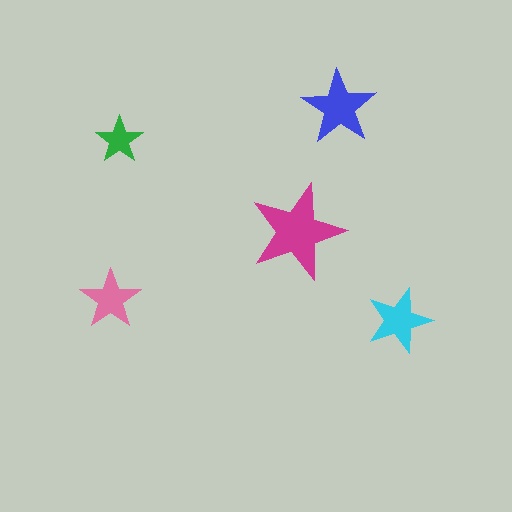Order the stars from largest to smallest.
the magenta one, the blue one, the cyan one, the pink one, the green one.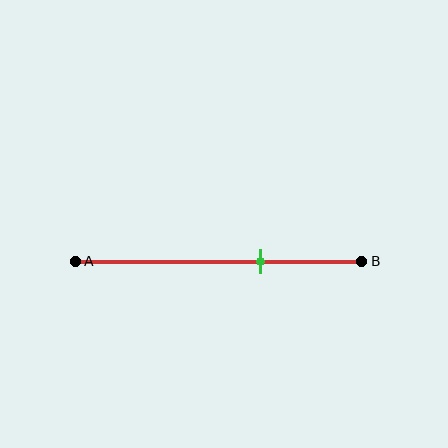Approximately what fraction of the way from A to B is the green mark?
The green mark is approximately 65% of the way from A to B.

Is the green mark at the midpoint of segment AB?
No, the mark is at about 65% from A, not at the 50% midpoint.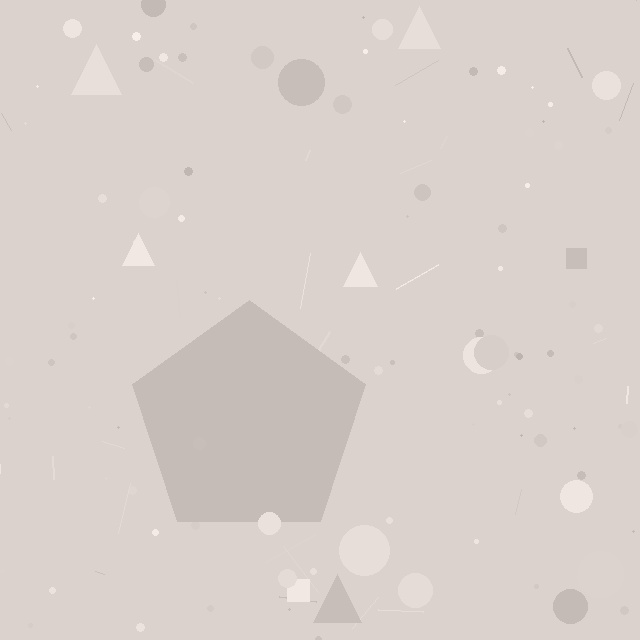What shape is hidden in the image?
A pentagon is hidden in the image.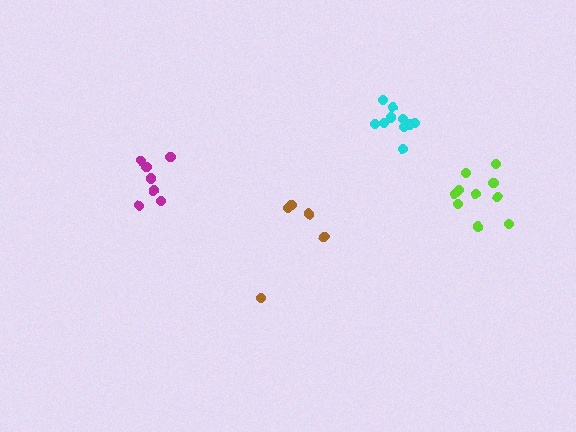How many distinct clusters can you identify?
There are 4 distinct clusters.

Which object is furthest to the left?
The magenta cluster is leftmost.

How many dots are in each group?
Group 1: 7 dots, Group 2: 5 dots, Group 3: 10 dots, Group 4: 10 dots (32 total).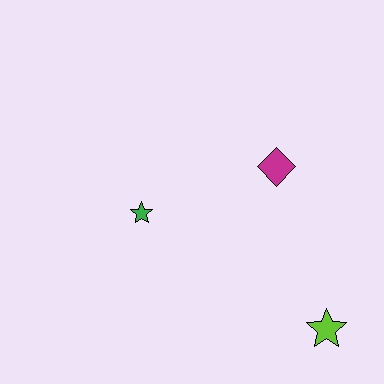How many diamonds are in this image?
There is 1 diamond.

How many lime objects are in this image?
There is 1 lime object.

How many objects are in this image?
There are 3 objects.